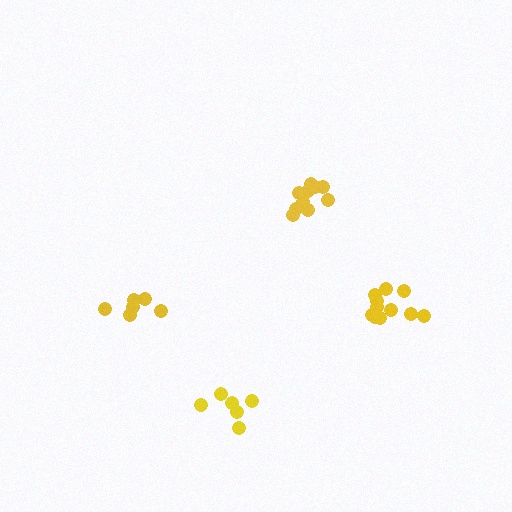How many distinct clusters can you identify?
There are 4 distinct clusters.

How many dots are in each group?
Group 1: 6 dots, Group 2: 10 dots, Group 3: 11 dots, Group 4: 6 dots (33 total).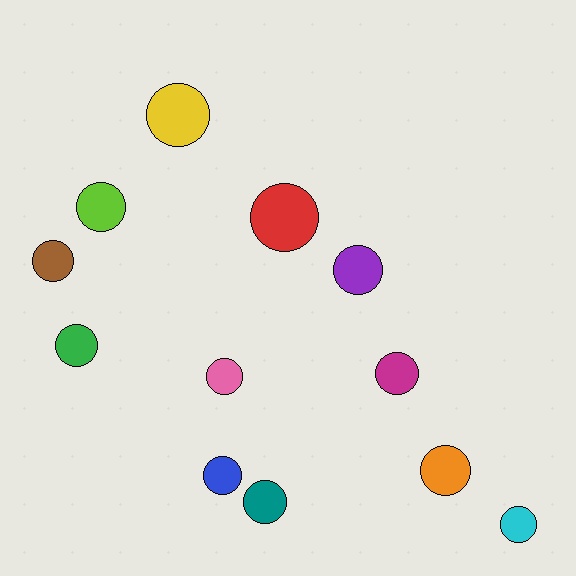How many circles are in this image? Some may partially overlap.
There are 12 circles.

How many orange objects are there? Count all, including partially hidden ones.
There is 1 orange object.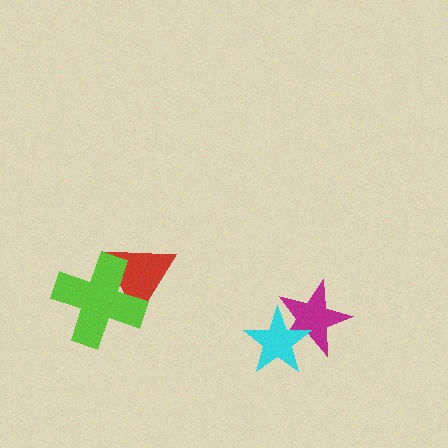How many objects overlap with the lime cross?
1 object overlaps with the lime cross.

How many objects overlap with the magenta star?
1 object overlaps with the magenta star.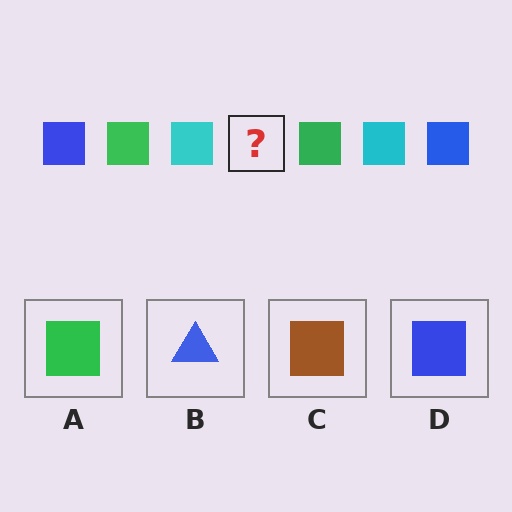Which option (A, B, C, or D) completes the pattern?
D.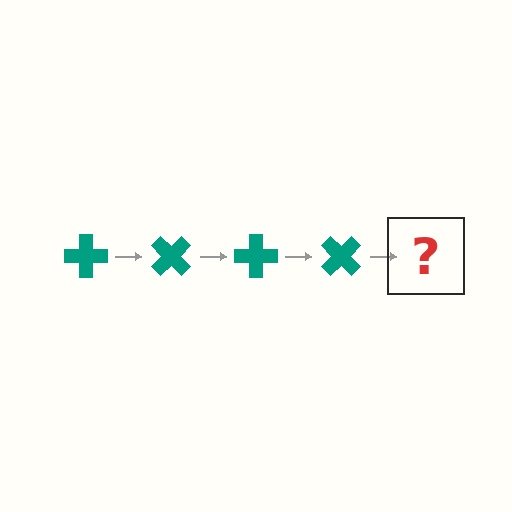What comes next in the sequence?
The next element should be a teal cross rotated 180 degrees.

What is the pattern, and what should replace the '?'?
The pattern is that the cross rotates 45 degrees each step. The '?' should be a teal cross rotated 180 degrees.